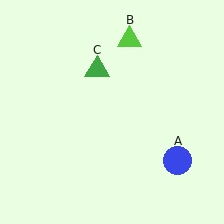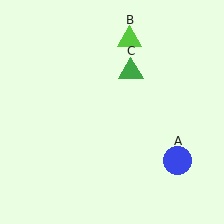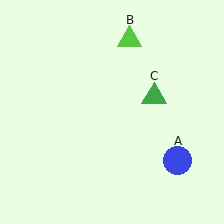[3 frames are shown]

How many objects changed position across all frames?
1 object changed position: green triangle (object C).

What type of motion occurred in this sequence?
The green triangle (object C) rotated clockwise around the center of the scene.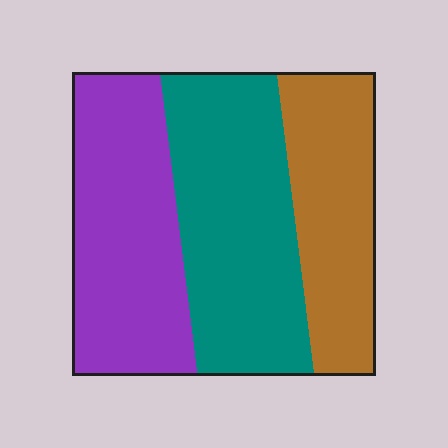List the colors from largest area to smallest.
From largest to smallest: teal, purple, brown.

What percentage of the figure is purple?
Purple takes up about one third (1/3) of the figure.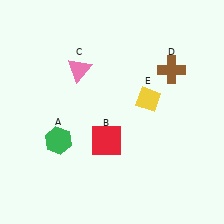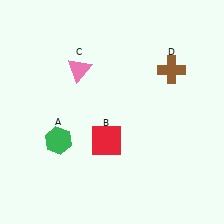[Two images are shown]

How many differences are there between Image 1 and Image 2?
There is 1 difference between the two images.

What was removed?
The yellow diamond (E) was removed in Image 2.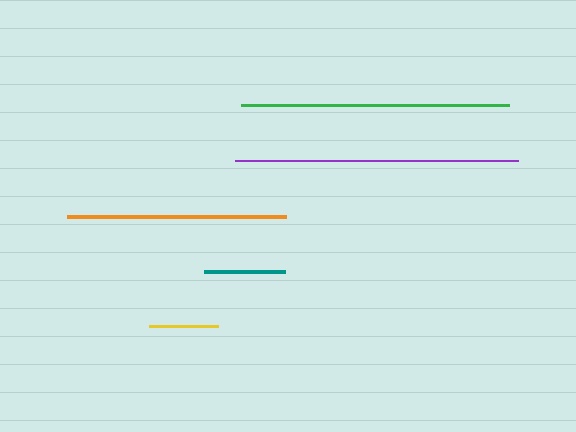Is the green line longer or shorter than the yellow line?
The green line is longer than the yellow line.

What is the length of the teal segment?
The teal segment is approximately 81 pixels long.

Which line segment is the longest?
The purple line is the longest at approximately 283 pixels.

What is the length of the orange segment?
The orange segment is approximately 219 pixels long.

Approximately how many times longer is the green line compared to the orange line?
The green line is approximately 1.2 times the length of the orange line.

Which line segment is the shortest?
The yellow line is the shortest at approximately 70 pixels.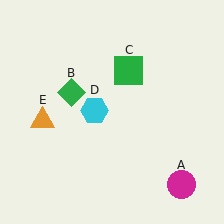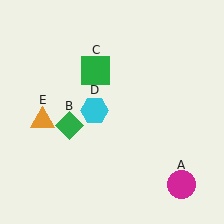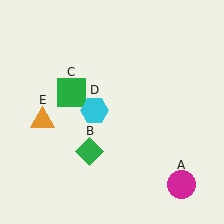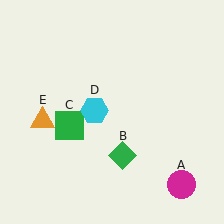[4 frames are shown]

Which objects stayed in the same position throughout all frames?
Magenta circle (object A) and cyan hexagon (object D) and orange triangle (object E) remained stationary.